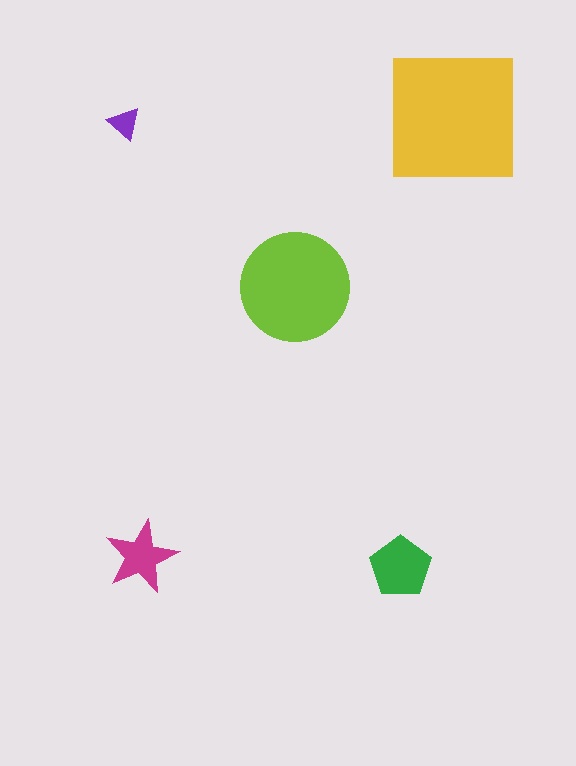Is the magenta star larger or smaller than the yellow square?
Smaller.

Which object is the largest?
The yellow square.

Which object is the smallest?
The purple triangle.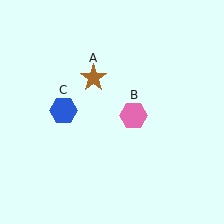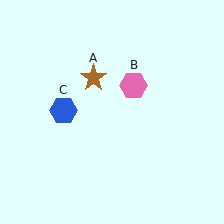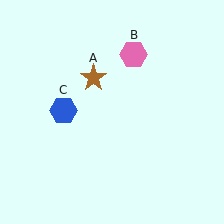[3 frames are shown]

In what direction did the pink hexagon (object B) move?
The pink hexagon (object B) moved up.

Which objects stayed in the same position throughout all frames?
Brown star (object A) and blue hexagon (object C) remained stationary.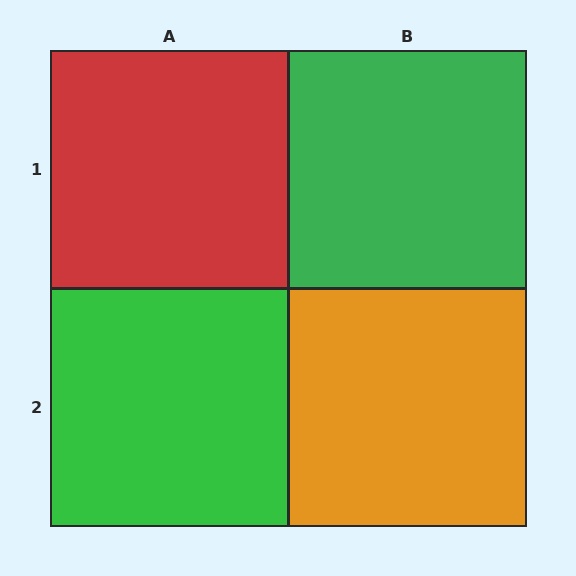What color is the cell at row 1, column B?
Green.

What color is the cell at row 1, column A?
Red.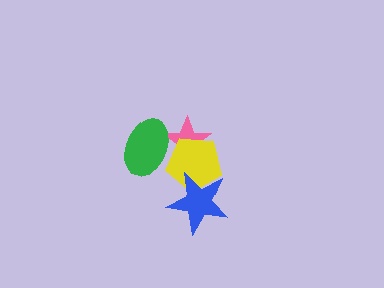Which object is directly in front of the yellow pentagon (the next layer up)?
The blue star is directly in front of the yellow pentagon.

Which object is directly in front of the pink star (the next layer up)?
The yellow pentagon is directly in front of the pink star.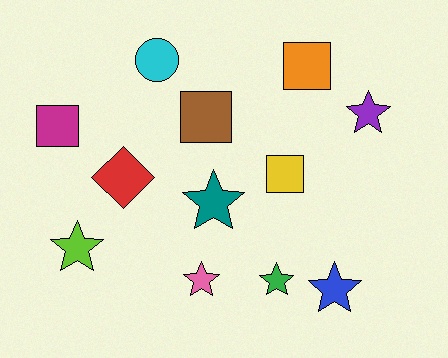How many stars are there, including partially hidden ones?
There are 6 stars.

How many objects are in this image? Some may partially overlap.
There are 12 objects.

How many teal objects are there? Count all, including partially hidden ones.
There is 1 teal object.